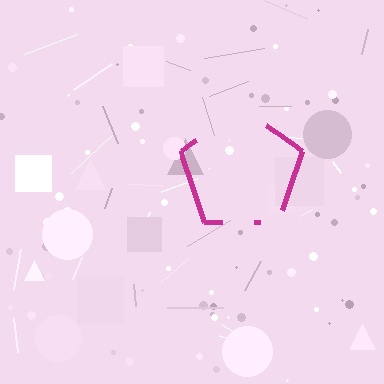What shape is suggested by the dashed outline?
The dashed outline suggests a pentagon.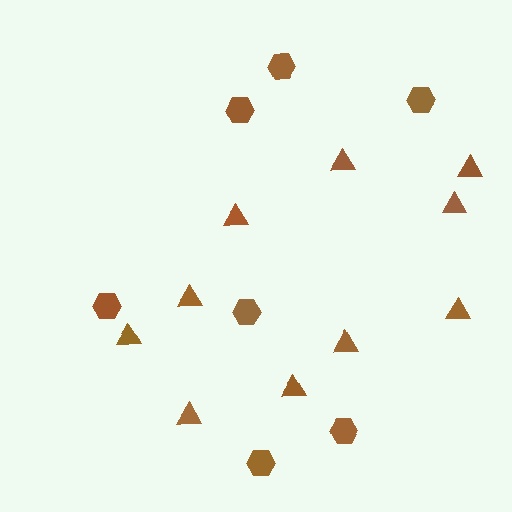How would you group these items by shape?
There are 2 groups: one group of hexagons (7) and one group of triangles (10).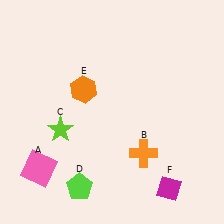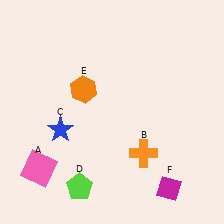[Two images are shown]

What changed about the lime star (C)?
In Image 1, C is lime. In Image 2, it changed to blue.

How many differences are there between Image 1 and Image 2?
There is 1 difference between the two images.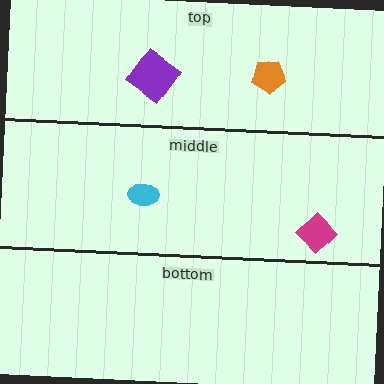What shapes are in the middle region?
The magenta diamond, the cyan ellipse.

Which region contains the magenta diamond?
The middle region.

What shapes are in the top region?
The purple diamond, the orange pentagon.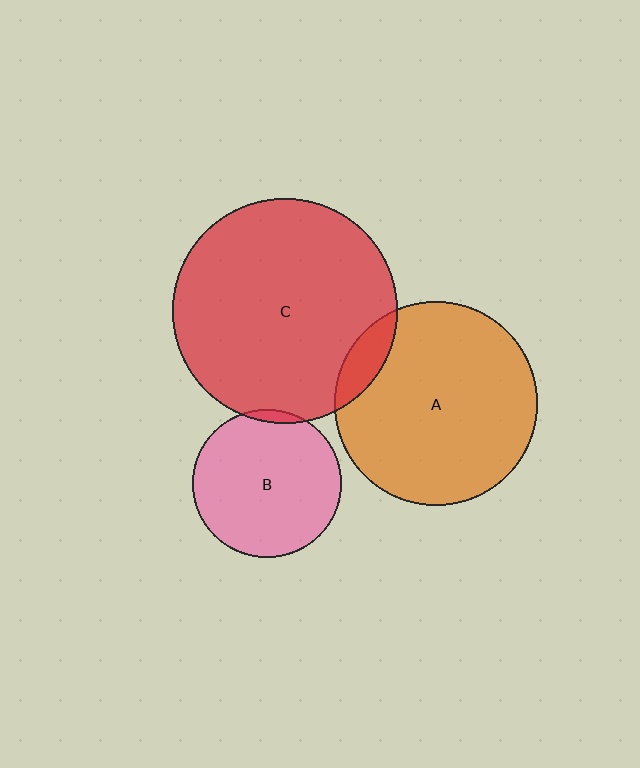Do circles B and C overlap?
Yes.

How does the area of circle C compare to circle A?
Approximately 1.2 times.